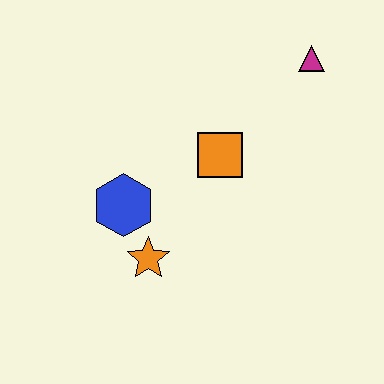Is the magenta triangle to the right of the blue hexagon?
Yes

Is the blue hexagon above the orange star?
Yes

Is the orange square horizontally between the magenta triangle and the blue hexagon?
Yes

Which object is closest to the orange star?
The blue hexagon is closest to the orange star.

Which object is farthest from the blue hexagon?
The magenta triangle is farthest from the blue hexagon.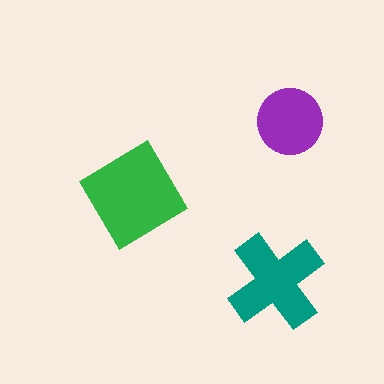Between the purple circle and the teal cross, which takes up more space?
The teal cross.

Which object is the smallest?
The purple circle.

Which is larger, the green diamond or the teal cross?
The green diamond.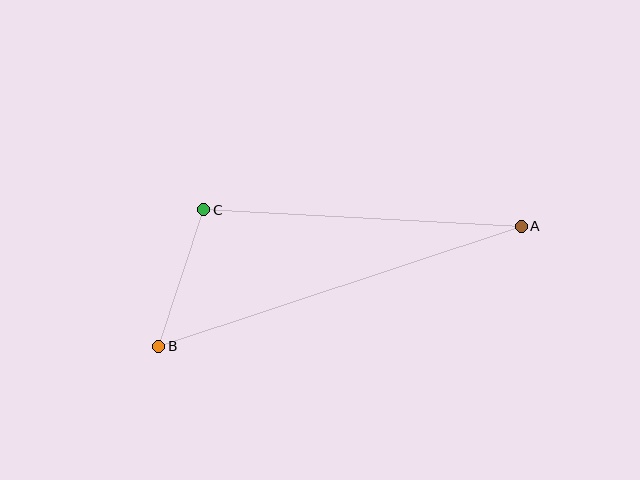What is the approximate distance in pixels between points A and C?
The distance between A and C is approximately 318 pixels.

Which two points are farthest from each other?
Points A and B are farthest from each other.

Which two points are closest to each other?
Points B and C are closest to each other.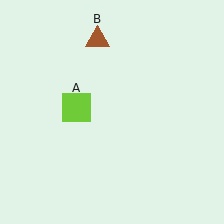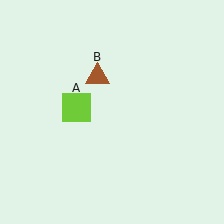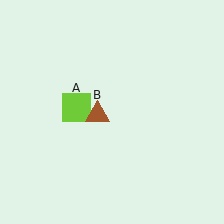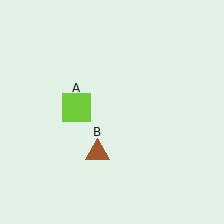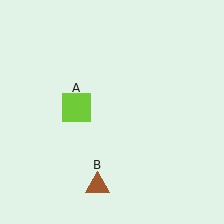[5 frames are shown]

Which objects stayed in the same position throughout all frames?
Lime square (object A) remained stationary.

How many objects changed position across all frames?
1 object changed position: brown triangle (object B).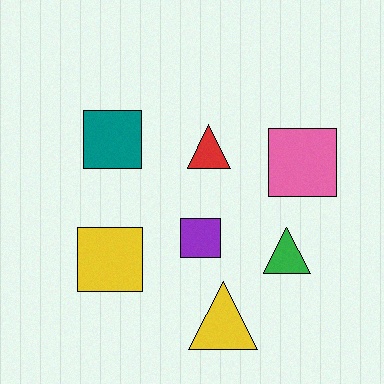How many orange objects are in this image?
There are no orange objects.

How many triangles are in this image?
There are 3 triangles.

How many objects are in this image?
There are 7 objects.